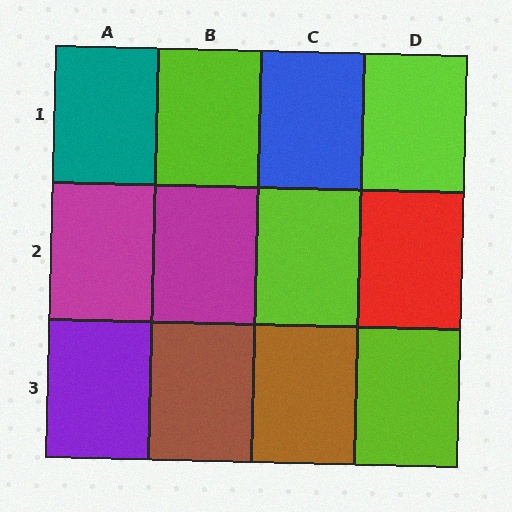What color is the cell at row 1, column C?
Blue.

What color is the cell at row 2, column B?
Magenta.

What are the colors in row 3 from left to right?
Purple, brown, brown, lime.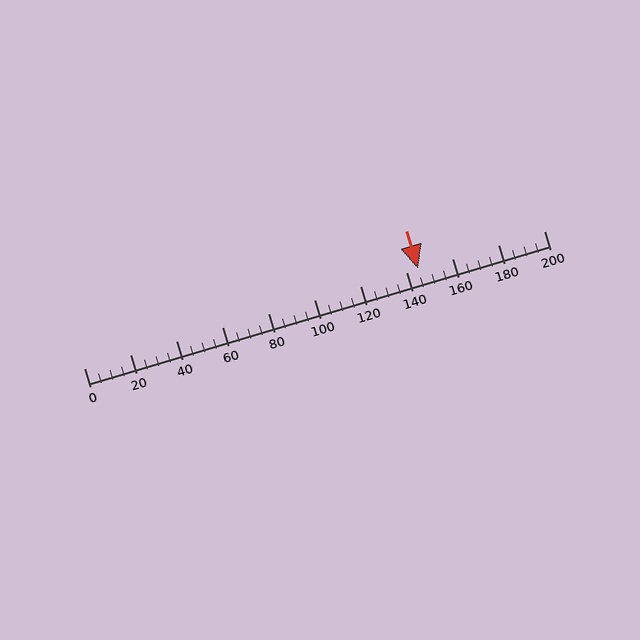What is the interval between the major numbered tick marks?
The major tick marks are spaced 20 units apart.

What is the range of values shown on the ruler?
The ruler shows values from 0 to 200.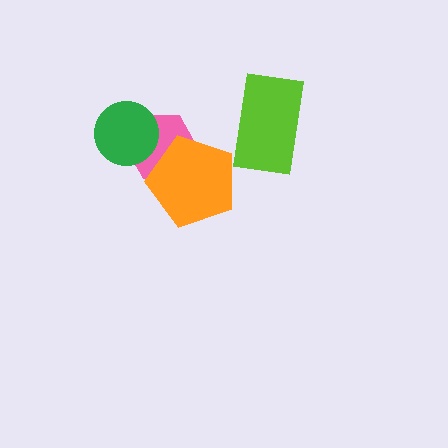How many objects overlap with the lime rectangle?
0 objects overlap with the lime rectangle.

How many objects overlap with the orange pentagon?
1 object overlaps with the orange pentagon.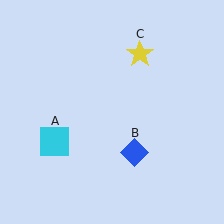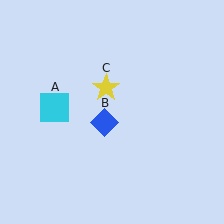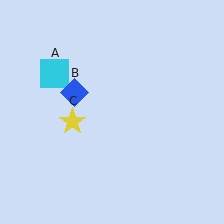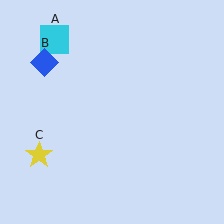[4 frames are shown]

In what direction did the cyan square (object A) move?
The cyan square (object A) moved up.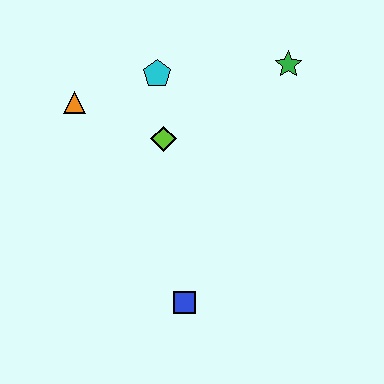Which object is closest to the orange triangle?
The cyan pentagon is closest to the orange triangle.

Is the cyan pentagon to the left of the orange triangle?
No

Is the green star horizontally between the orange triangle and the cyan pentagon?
No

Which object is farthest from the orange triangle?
The blue square is farthest from the orange triangle.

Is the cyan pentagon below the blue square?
No